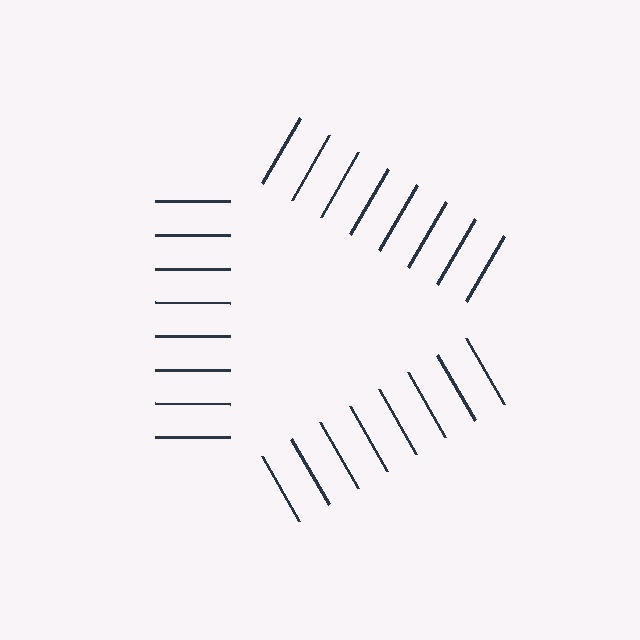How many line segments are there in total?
24 — 8 along each of the 3 edges.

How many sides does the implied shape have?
3 sides — the line-ends trace a triangle.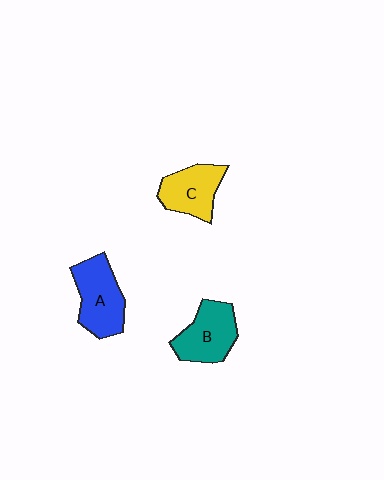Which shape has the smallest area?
Shape C (yellow).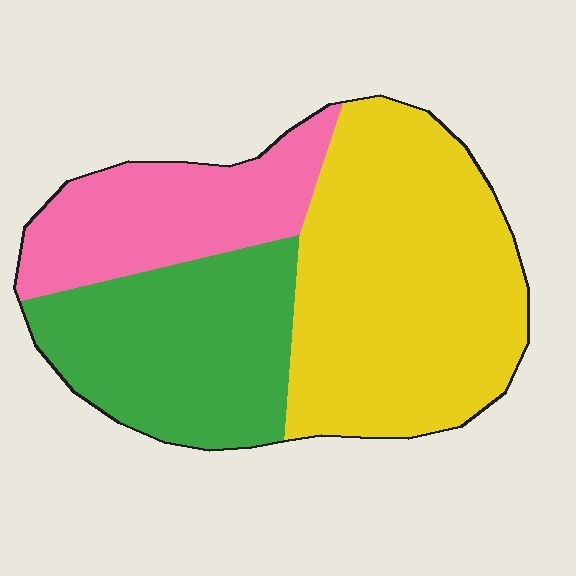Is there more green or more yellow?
Yellow.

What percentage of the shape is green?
Green covers around 30% of the shape.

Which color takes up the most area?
Yellow, at roughly 50%.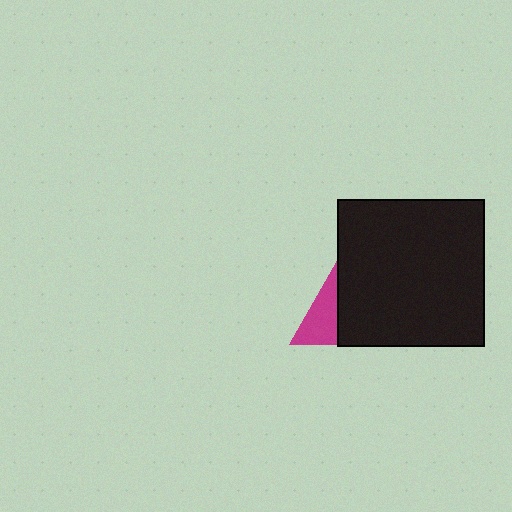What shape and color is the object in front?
The object in front is a black square.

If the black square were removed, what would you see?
You would see the complete magenta triangle.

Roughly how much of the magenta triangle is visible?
A small part of it is visible (roughly 37%).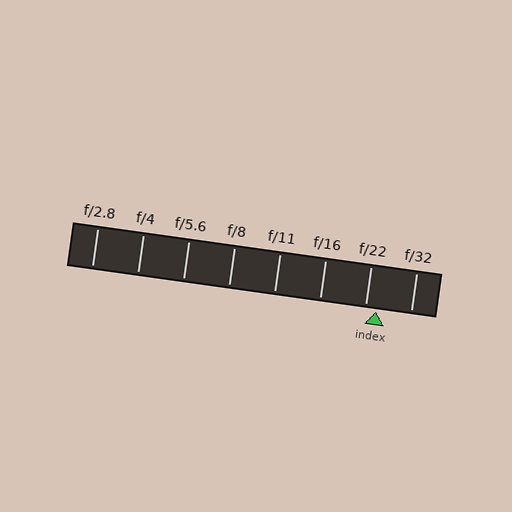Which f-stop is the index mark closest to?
The index mark is closest to f/22.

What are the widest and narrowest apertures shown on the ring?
The widest aperture shown is f/2.8 and the narrowest is f/32.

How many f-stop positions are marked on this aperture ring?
There are 8 f-stop positions marked.